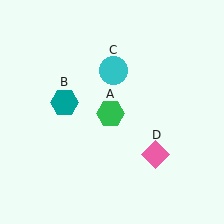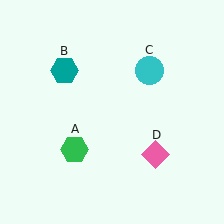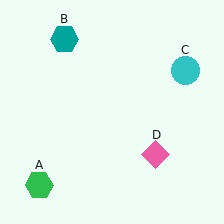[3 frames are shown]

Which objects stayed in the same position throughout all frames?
Pink diamond (object D) remained stationary.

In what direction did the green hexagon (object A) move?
The green hexagon (object A) moved down and to the left.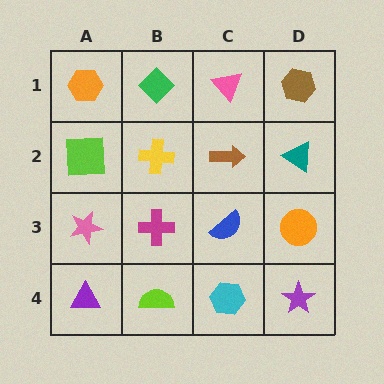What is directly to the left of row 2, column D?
A brown arrow.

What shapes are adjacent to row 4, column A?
A pink star (row 3, column A), a lime semicircle (row 4, column B).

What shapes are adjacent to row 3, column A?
A lime square (row 2, column A), a purple triangle (row 4, column A), a magenta cross (row 3, column B).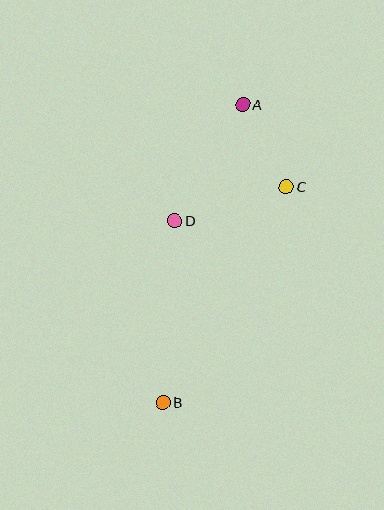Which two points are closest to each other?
Points A and C are closest to each other.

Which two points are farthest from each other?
Points A and B are farthest from each other.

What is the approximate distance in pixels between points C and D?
The distance between C and D is approximately 117 pixels.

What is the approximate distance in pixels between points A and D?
The distance between A and D is approximately 135 pixels.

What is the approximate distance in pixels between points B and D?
The distance between B and D is approximately 182 pixels.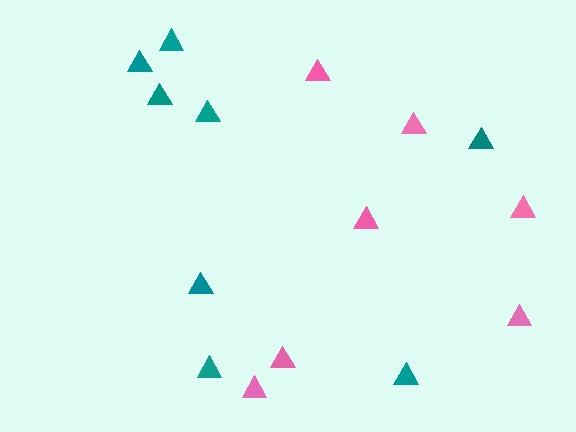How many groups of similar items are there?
There are 2 groups: one group of pink triangles (7) and one group of teal triangles (8).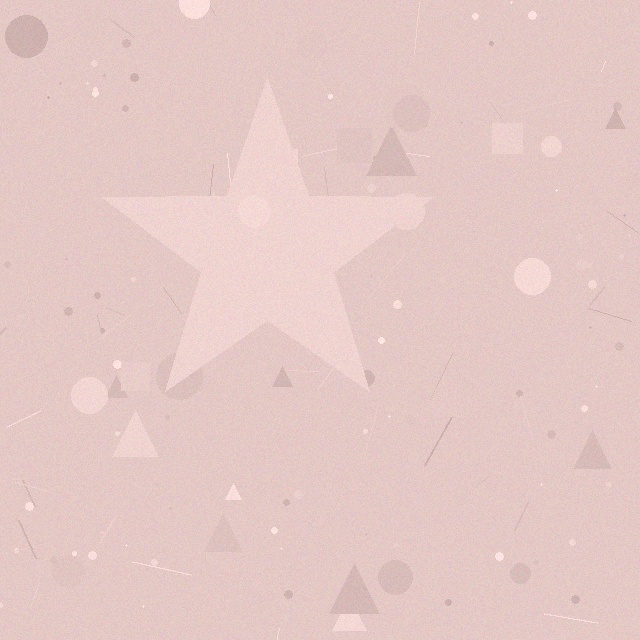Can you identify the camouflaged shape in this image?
The camouflaged shape is a star.